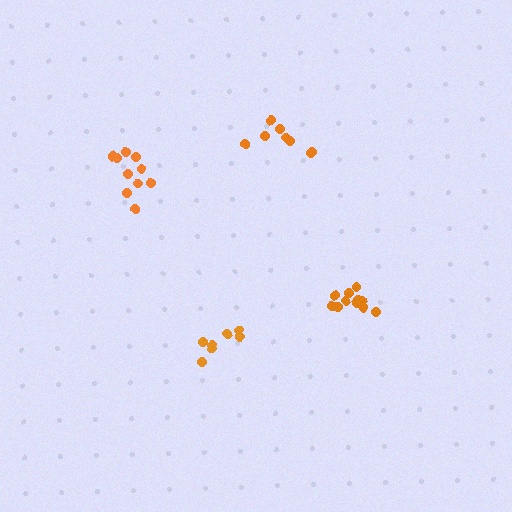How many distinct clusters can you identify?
There are 4 distinct clusters.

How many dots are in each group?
Group 1: 11 dots, Group 2: 11 dots, Group 3: 7 dots, Group 4: 8 dots (37 total).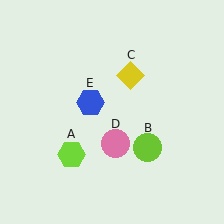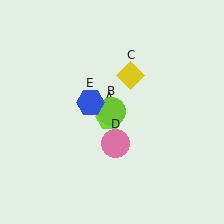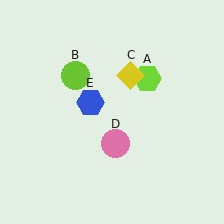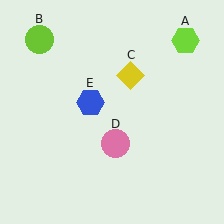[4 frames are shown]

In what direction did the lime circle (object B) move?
The lime circle (object B) moved up and to the left.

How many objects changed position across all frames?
2 objects changed position: lime hexagon (object A), lime circle (object B).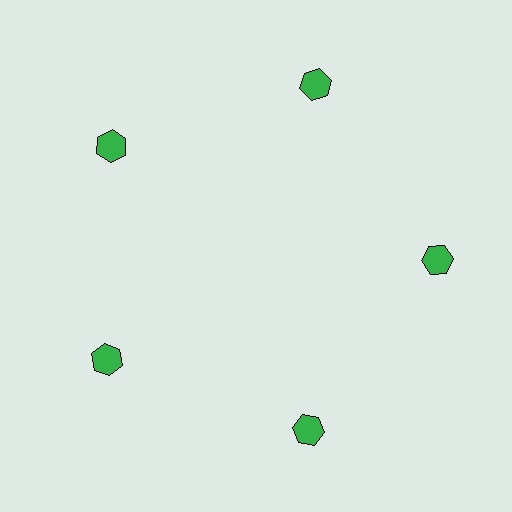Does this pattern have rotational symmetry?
Yes, this pattern has 5-fold rotational symmetry. It looks the same after rotating 72 degrees around the center.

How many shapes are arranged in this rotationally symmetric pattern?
There are 5 shapes, arranged in 5 groups of 1.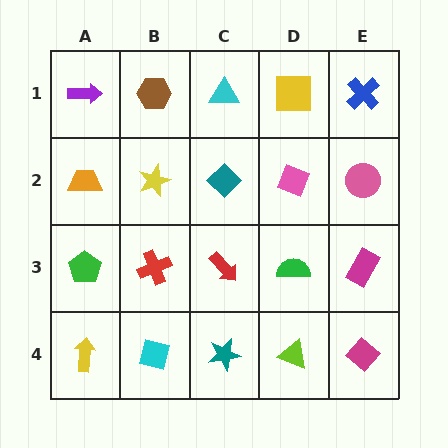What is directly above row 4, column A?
A green pentagon.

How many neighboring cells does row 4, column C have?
3.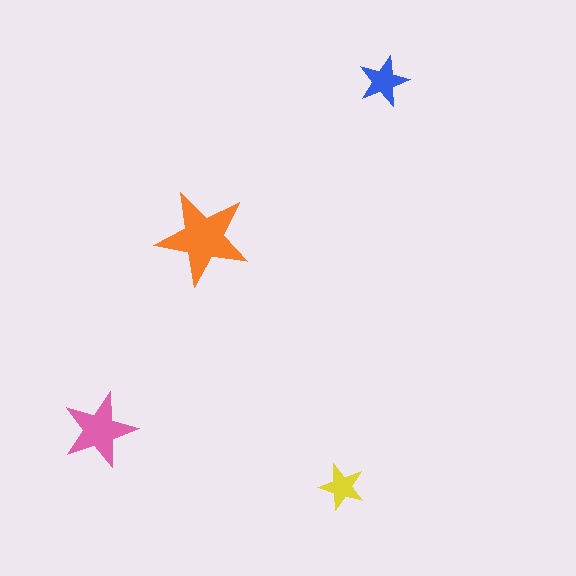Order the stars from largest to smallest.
the orange one, the pink one, the blue one, the yellow one.